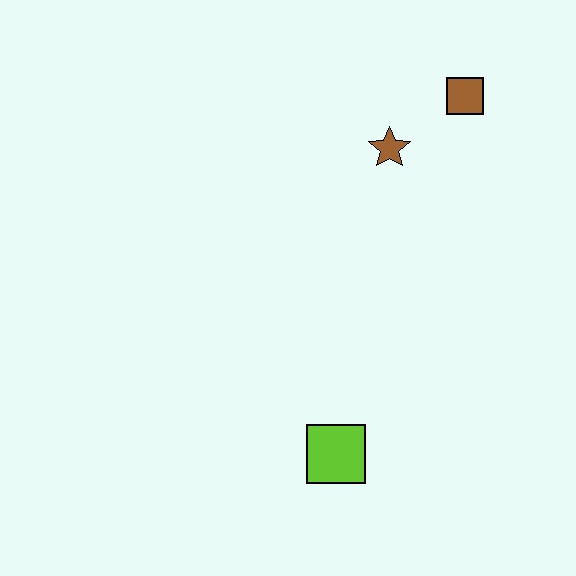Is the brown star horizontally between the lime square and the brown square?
Yes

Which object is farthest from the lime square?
The brown square is farthest from the lime square.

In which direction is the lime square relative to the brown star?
The lime square is below the brown star.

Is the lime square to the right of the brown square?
No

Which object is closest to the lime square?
The brown star is closest to the lime square.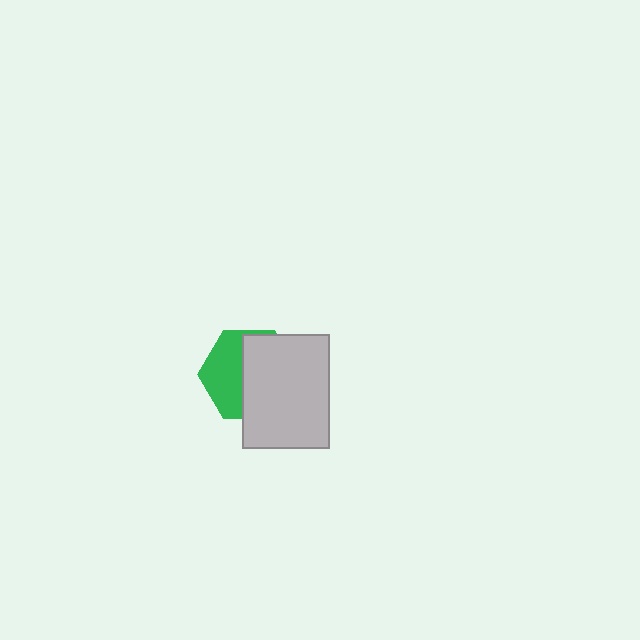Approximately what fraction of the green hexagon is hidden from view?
Roughly 57% of the green hexagon is hidden behind the light gray rectangle.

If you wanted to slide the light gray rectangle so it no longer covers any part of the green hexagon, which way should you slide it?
Slide it right — that is the most direct way to separate the two shapes.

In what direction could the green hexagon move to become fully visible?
The green hexagon could move left. That would shift it out from behind the light gray rectangle entirely.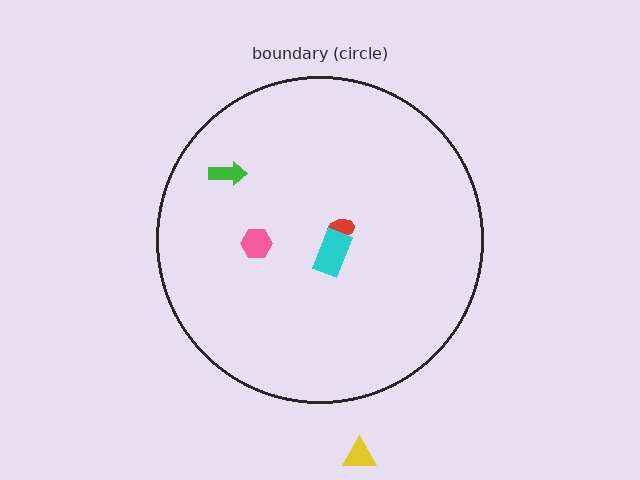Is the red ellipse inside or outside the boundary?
Inside.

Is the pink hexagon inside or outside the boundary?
Inside.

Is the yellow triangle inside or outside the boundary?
Outside.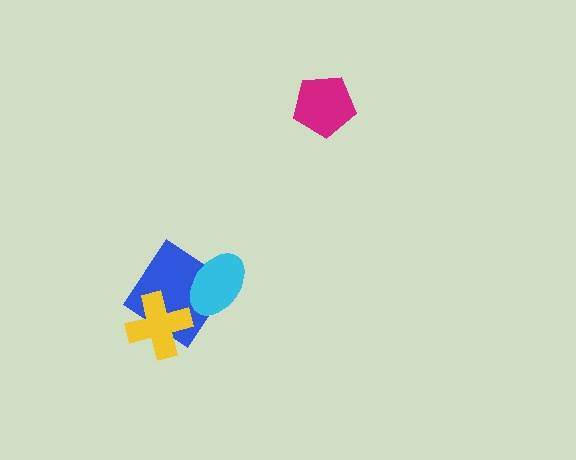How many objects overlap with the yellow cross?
1 object overlaps with the yellow cross.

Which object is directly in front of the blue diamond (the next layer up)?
The cyan ellipse is directly in front of the blue diamond.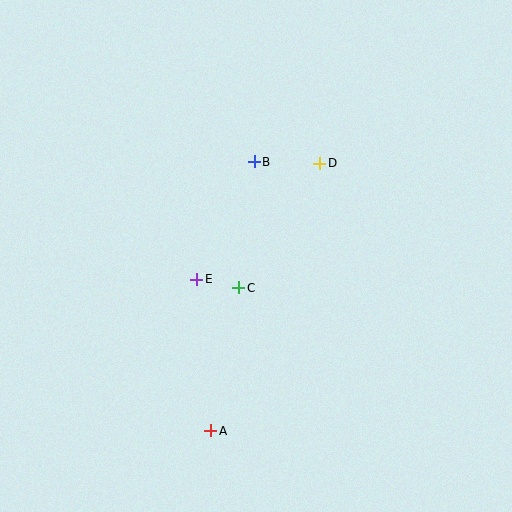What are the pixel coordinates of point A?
Point A is at (211, 431).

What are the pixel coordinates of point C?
Point C is at (239, 288).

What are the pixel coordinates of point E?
Point E is at (197, 279).